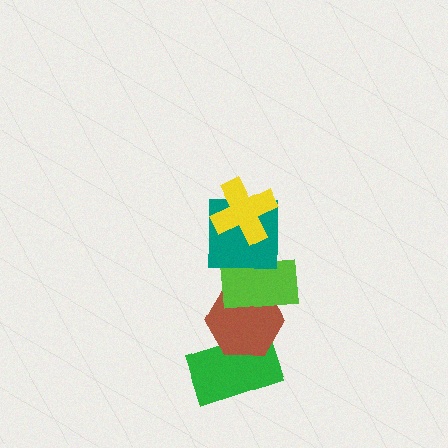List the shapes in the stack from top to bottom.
From top to bottom: the yellow cross, the teal square, the lime rectangle, the brown hexagon, the green rectangle.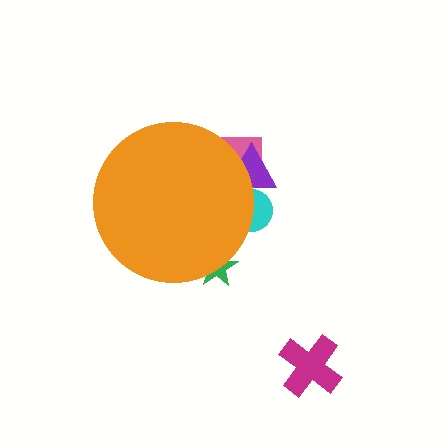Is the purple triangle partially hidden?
Yes, the purple triangle is partially hidden behind the orange circle.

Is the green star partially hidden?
Yes, the green star is partially hidden behind the orange circle.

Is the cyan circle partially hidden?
Yes, the cyan circle is partially hidden behind the orange circle.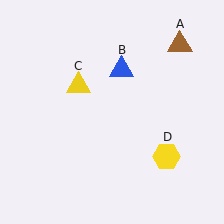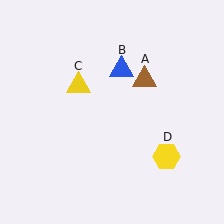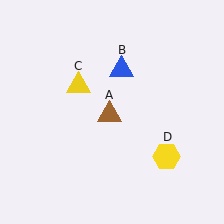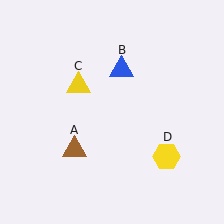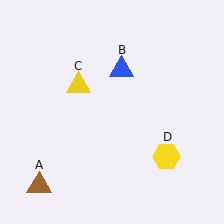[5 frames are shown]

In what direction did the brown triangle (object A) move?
The brown triangle (object A) moved down and to the left.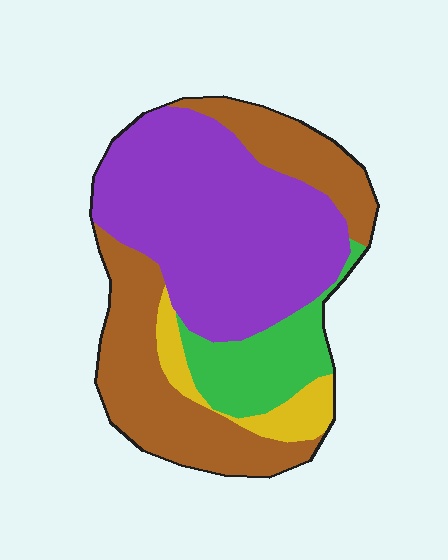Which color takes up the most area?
Purple, at roughly 45%.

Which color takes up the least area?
Yellow, at roughly 5%.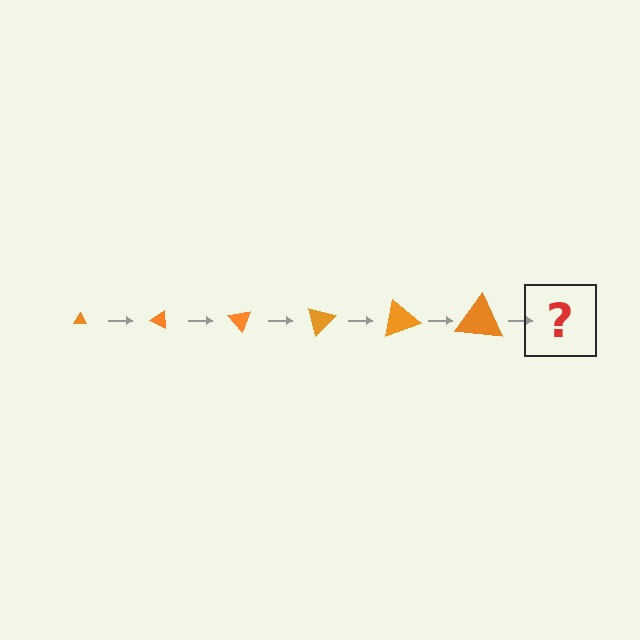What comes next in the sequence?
The next element should be a triangle, larger than the previous one and rotated 150 degrees from the start.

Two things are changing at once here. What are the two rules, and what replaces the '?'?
The two rules are that the triangle grows larger each step and it rotates 25 degrees each step. The '?' should be a triangle, larger than the previous one and rotated 150 degrees from the start.